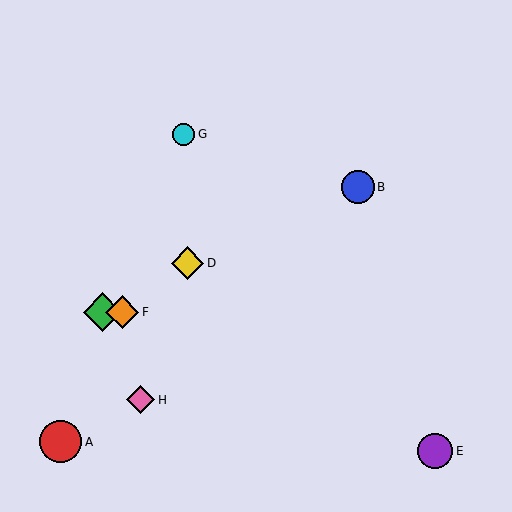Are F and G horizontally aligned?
No, F is at y≈312 and G is at y≈134.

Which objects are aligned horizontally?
Objects C, F are aligned horizontally.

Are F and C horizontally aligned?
Yes, both are at y≈312.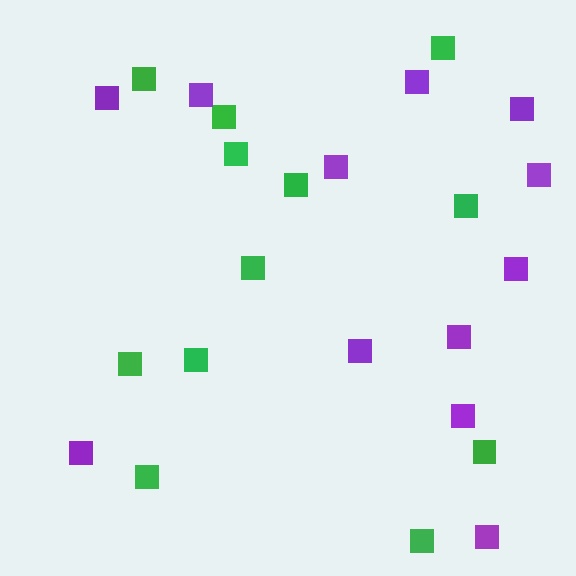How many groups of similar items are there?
There are 2 groups: one group of green squares (12) and one group of purple squares (12).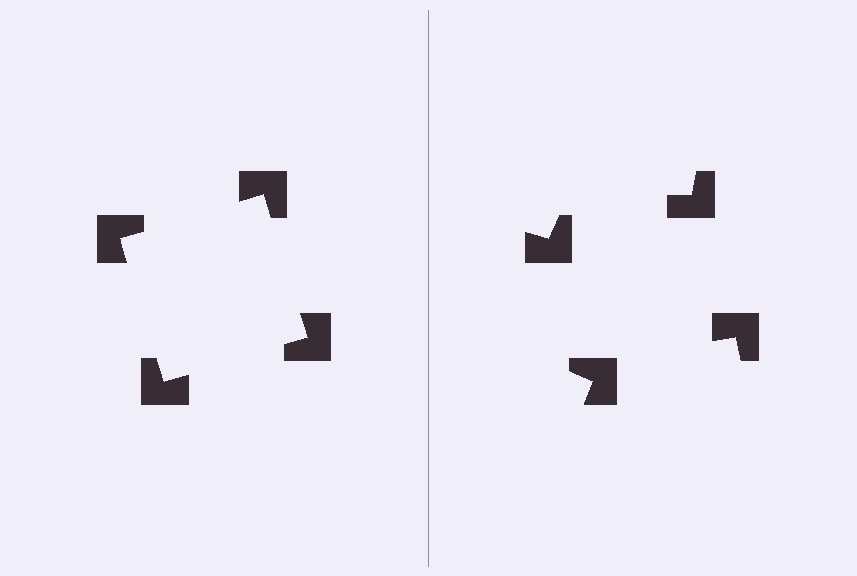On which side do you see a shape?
An illusory square appears on the left side. On the right side the wedge cuts are rotated, so no coherent shape forms.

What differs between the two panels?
The notched squares are positioned identically on both sides; only the wedge orientations differ. On the left they align to a square; on the right they are misaligned.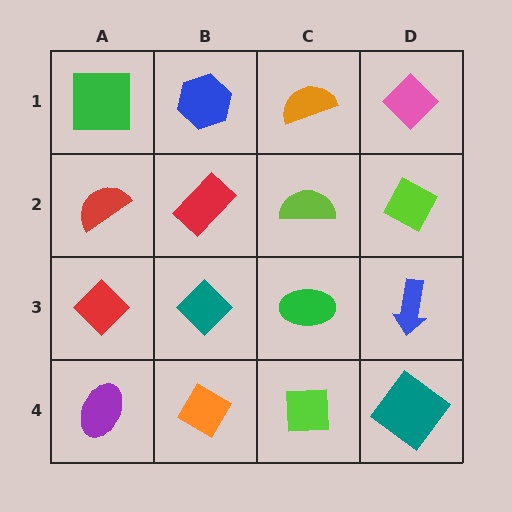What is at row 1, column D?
A pink diamond.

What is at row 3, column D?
A blue arrow.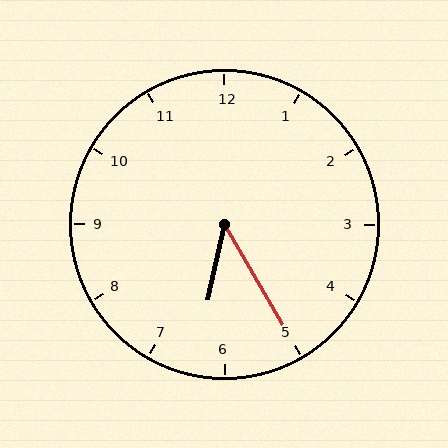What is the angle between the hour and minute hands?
Approximately 42 degrees.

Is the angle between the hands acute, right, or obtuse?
It is acute.